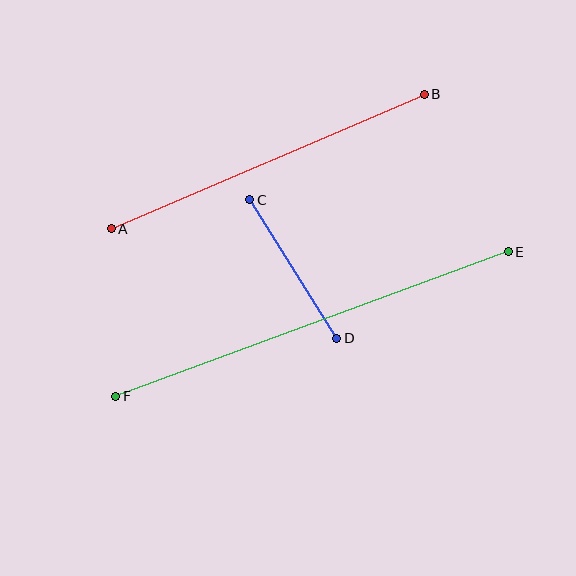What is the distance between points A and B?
The distance is approximately 341 pixels.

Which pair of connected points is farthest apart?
Points E and F are farthest apart.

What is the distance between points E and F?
The distance is approximately 418 pixels.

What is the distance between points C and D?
The distance is approximately 163 pixels.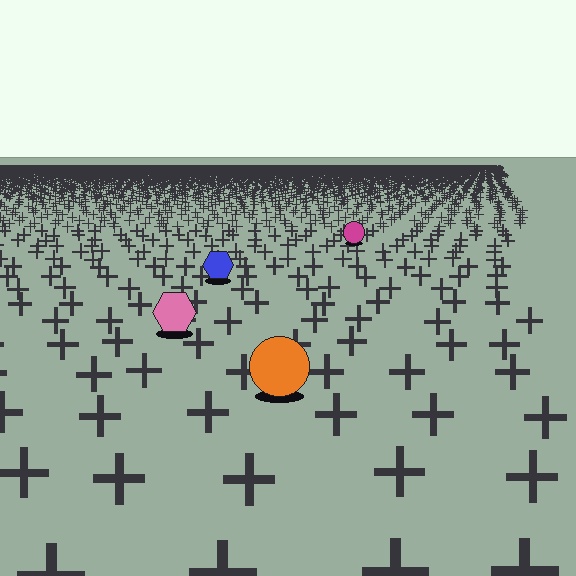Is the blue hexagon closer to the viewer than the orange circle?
No. The orange circle is closer — you can tell from the texture gradient: the ground texture is coarser near it.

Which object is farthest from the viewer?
The magenta circle is farthest from the viewer. It appears smaller and the ground texture around it is denser.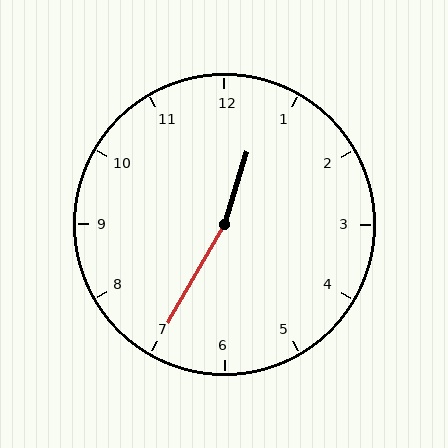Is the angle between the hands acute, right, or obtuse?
It is obtuse.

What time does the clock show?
12:35.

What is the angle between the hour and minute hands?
Approximately 168 degrees.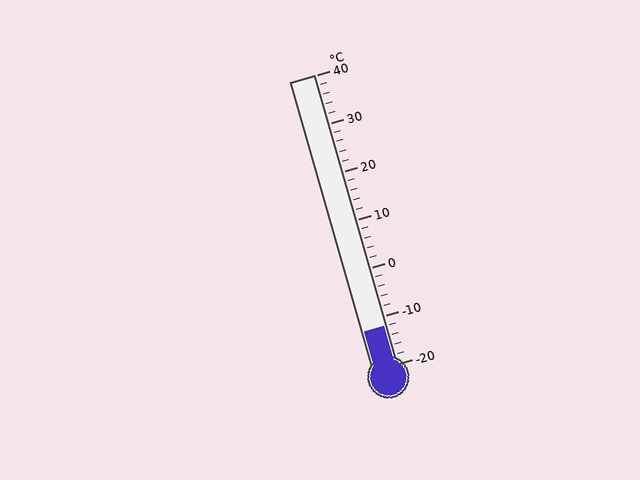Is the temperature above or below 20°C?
The temperature is below 20°C.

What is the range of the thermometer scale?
The thermometer scale ranges from -20°C to 40°C.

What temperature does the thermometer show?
The thermometer shows approximately -12°C.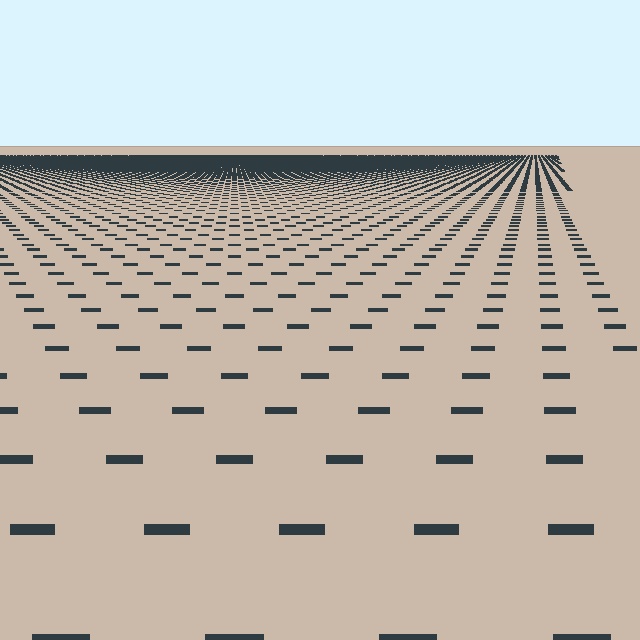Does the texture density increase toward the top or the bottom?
Density increases toward the top.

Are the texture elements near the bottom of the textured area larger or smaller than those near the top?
Larger. Near the bottom, elements are closer to the viewer and appear at a bigger on-screen size.